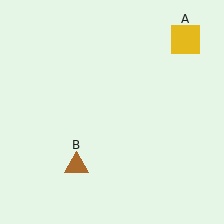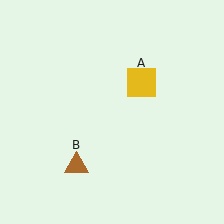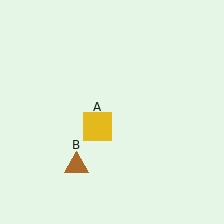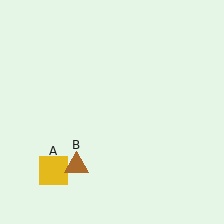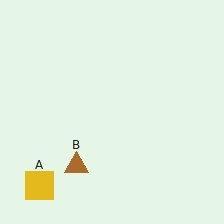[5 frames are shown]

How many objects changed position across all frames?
1 object changed position: yellow square (object A).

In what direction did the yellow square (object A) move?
The yellow square (object A) moved down and to the left.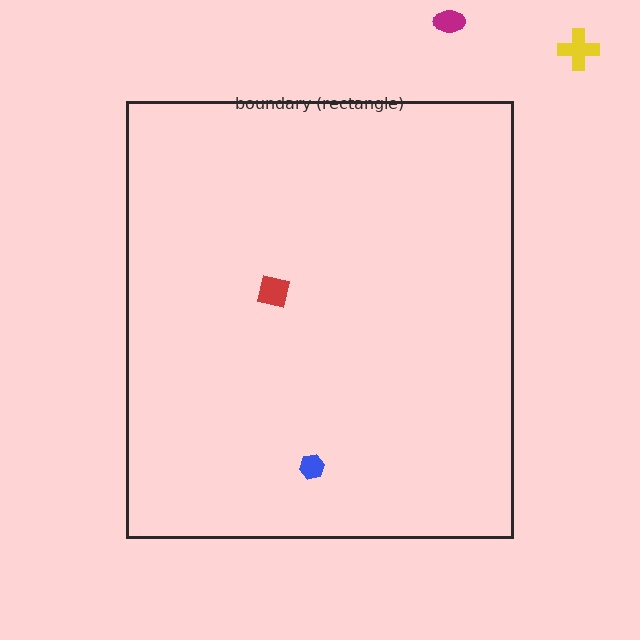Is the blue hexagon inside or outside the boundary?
Inside.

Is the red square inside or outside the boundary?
Inside.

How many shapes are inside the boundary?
2 inside, 2 outside.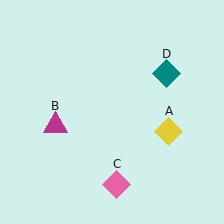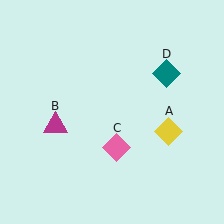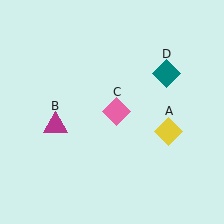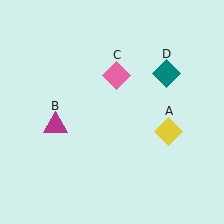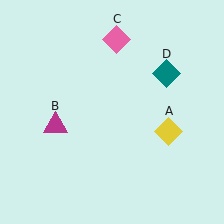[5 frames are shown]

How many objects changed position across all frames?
1 object changed position: pink diamond (object C).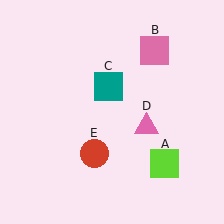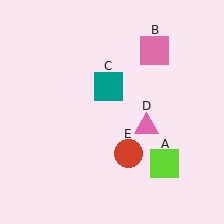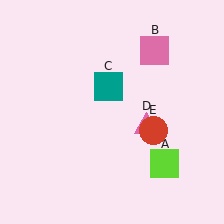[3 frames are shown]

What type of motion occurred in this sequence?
The red circle (object E) rotated counterclockwise around the center of the scene.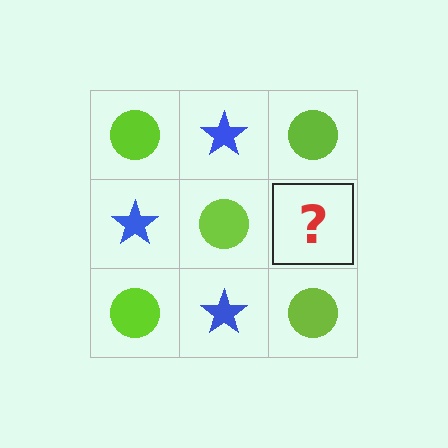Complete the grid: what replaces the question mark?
The question mark should be replaced with a blue star.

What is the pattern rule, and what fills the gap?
The rule is that it alternates lime circle and blue star in a checkerboard pattern. The gap should be filled with a blue star.